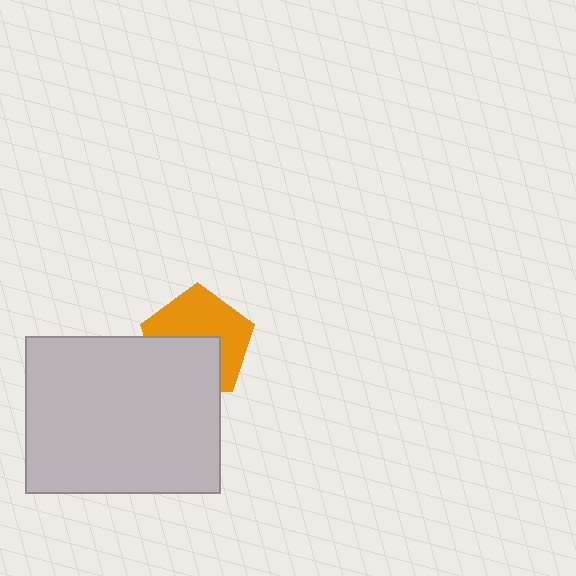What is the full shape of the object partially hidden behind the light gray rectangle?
The partially hidden object is an orange pentagon.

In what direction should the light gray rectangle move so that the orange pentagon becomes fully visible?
The light gray rectangle should move down. That is the shortest direction to clear the overlap and leave the orange pentagon fully visible.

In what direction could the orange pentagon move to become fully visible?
The orange pentagon could move up. That would shift it out from behind the light gray rectangle entirely.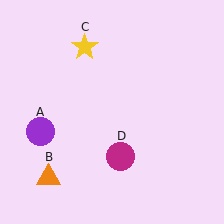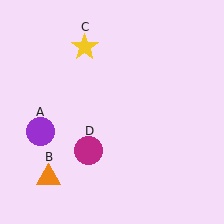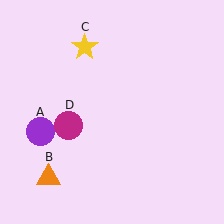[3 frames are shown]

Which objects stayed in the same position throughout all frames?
Purple circle (object A) and orange triangle (object B) and yellow star (object C) remained stationary.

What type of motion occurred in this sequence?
The magenta circle (object D) rotated clockwise around the center of the scene.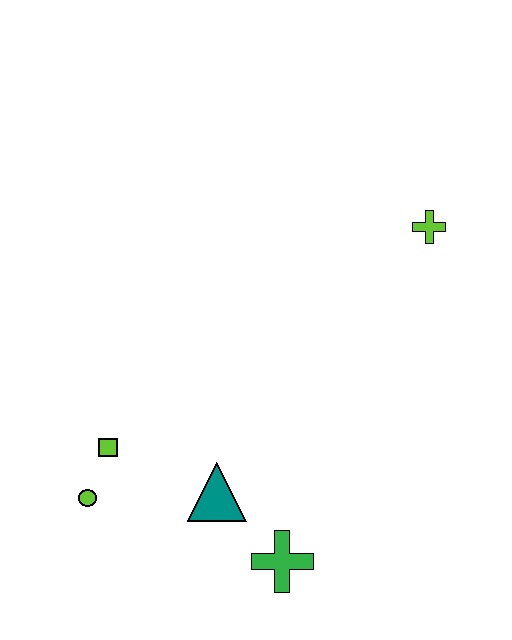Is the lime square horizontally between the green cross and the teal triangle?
No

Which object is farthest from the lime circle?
The lime cross is farthest from the lime circle.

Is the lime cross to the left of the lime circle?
No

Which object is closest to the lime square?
The lime circle is closest to the lime square.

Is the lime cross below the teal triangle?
No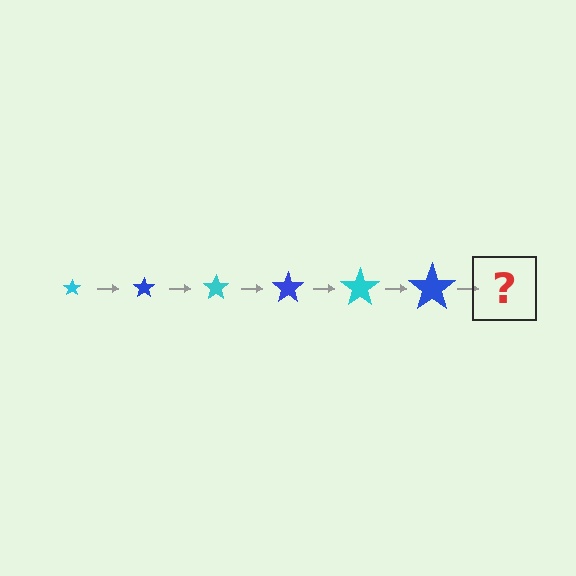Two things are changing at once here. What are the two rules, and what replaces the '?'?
The two rules are that the star grows larger each step and the color cycles through cyan and blue. The '?' should be a cyan star, larger than the previous one.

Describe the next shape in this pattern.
It should be a cyan star, larger than the previous one.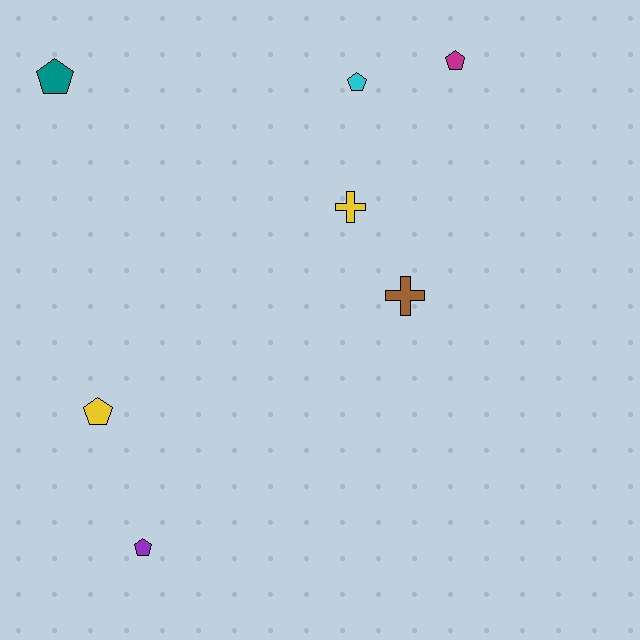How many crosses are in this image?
There are 2 crosses.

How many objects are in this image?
There are 7 objects.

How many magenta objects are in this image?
There is 1 magenta object.